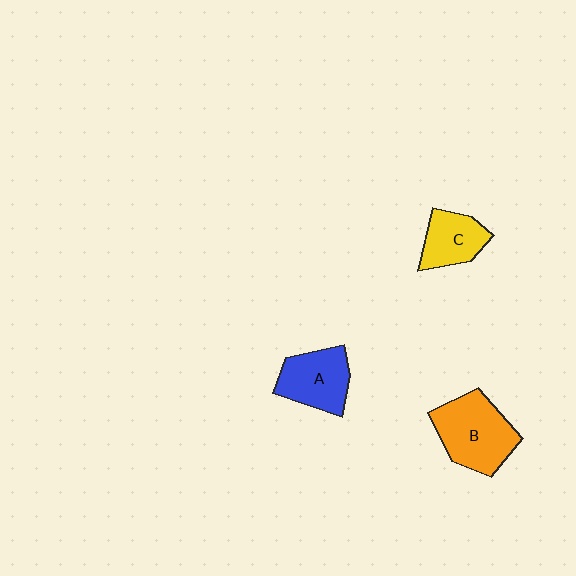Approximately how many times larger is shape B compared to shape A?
Approximately 1.3 times.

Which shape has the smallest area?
Shape C (yellow).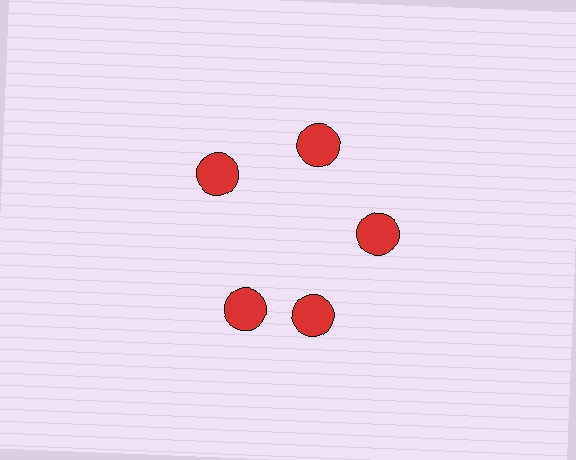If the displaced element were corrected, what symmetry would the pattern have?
It would have 5-fold rotational symmetry — the pattern would map onto itself every 72 degrees.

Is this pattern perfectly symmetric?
No. The 5 red circles are arranged in a ring, but one element near the 8 o'clock position is rotated out of alignment along the ring, breaking the 5-fold rotational symmetry.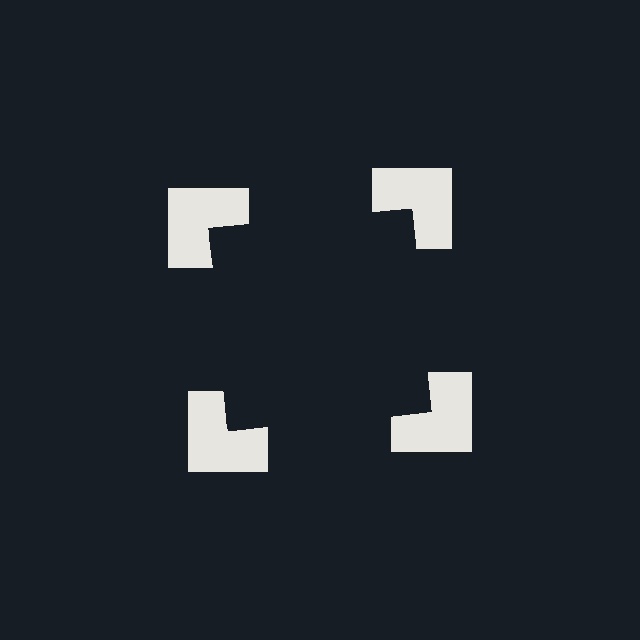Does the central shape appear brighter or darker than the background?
It typically appears slightly darker than the background, even though no actual brightness change is drawn.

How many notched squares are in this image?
There are 4 — one at each vertex of the illusory square.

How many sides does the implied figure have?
4 sides.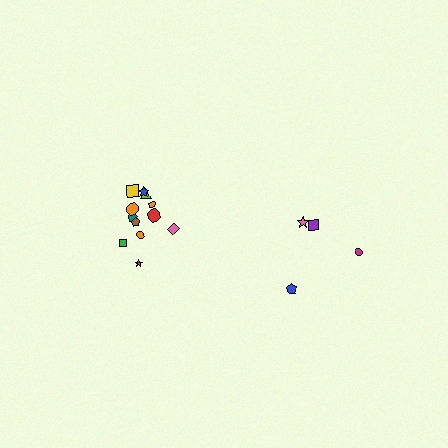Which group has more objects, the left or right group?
The left group.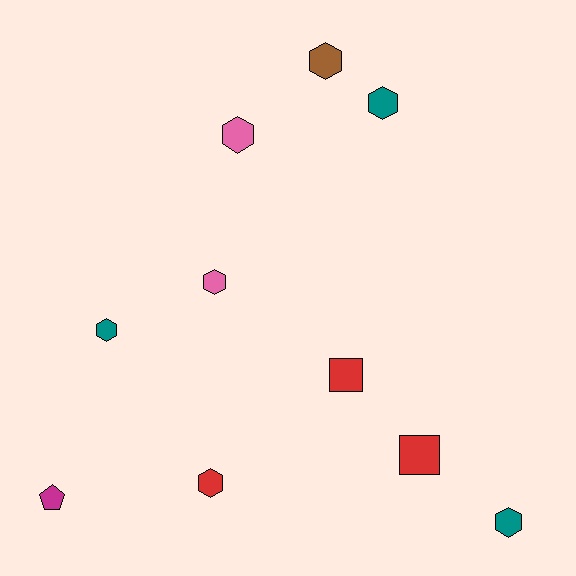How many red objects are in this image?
There are 3 red objects.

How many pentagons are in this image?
There is 1 pentagon.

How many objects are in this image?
There are 10 objects.